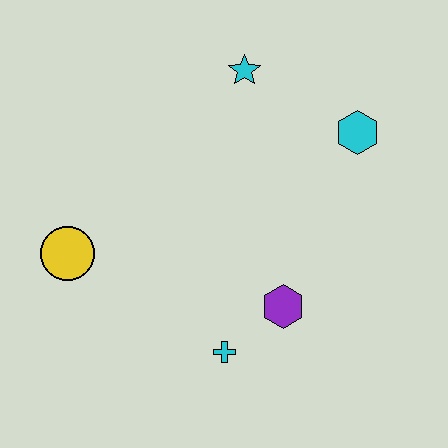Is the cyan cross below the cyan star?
Yes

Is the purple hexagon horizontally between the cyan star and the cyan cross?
No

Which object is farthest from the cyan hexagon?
The yellow circle is farthest from the cyan hexagon.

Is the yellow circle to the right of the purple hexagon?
No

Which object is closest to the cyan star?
The cyan hexagon is closest to the cyan star.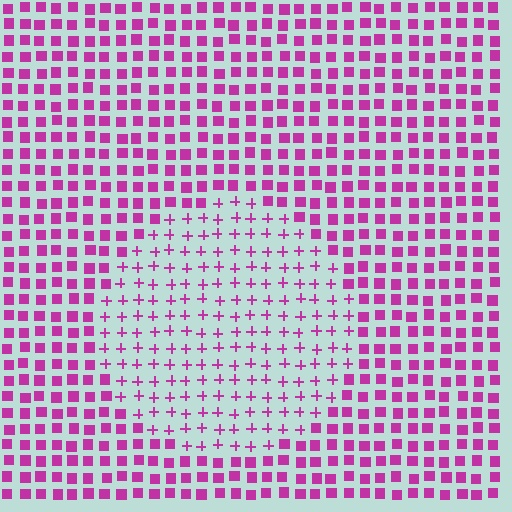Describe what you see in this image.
The image is filled with small magenta elements arranged in a uniform grid. A circle-shaped region contains plus signs, while the surrounding area contains squares. The boundary is defined purely by the change in element shape.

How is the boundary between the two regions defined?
The boundary is defined by a change in element shape: plus signs inside vs. squares outside. All elements share the same color and spacing.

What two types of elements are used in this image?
The image uses plus signs inside the circle region and squares outside it.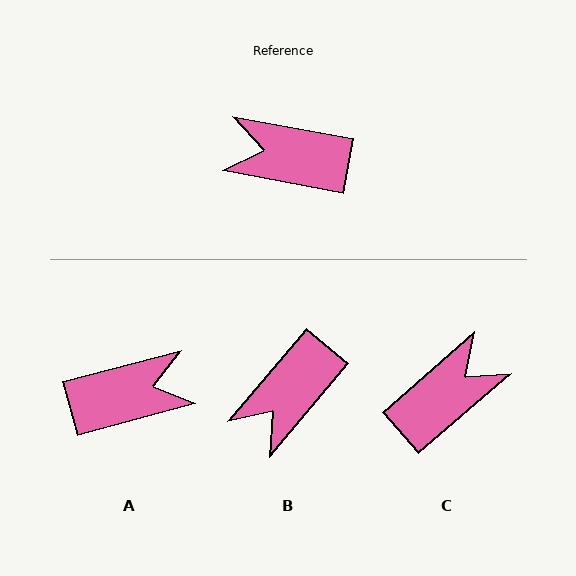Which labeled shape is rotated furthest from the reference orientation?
A, about 155 degrees away.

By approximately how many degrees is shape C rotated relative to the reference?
Approximately 128 degrees clockwise.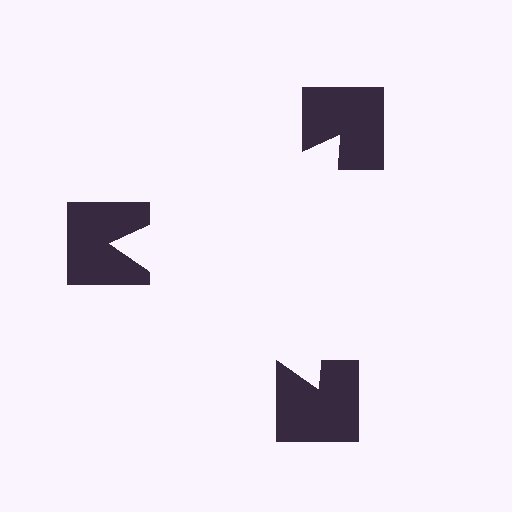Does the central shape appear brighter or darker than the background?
It typically appears slightly brighter than the background, even though no actual brightness change is drawn.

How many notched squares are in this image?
There are 3 — one at each vertex of the illusory triangle.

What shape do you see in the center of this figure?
An illusory triangle — its edges are inferred from the aligned wedge cuts in the notched squares, not physically drawn.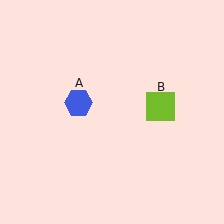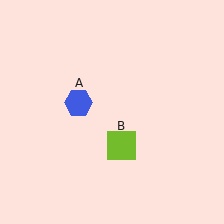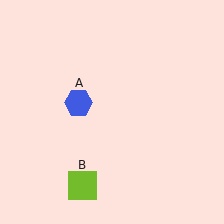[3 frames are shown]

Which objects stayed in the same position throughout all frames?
Blue hexagon (object A) remained stationary.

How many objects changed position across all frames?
1 object changed position: lime square (object B).